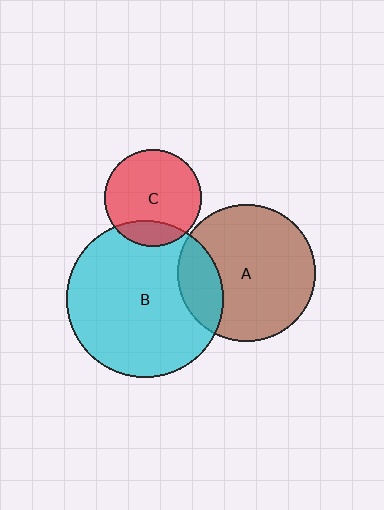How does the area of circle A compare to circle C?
Approximately 2.0 times.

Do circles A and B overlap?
Yes.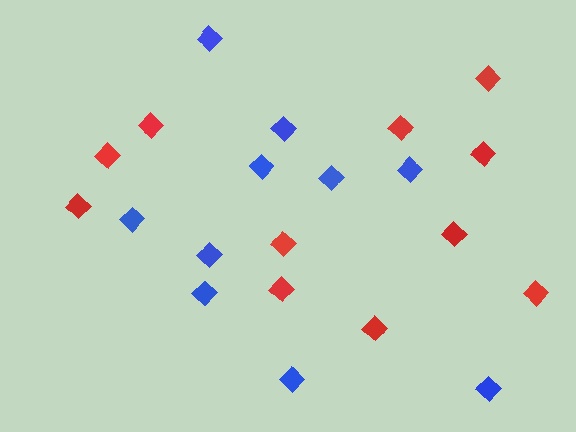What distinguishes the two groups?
There are 2 groups: one group of blue diamonds (10) and one group of red diamonds (11).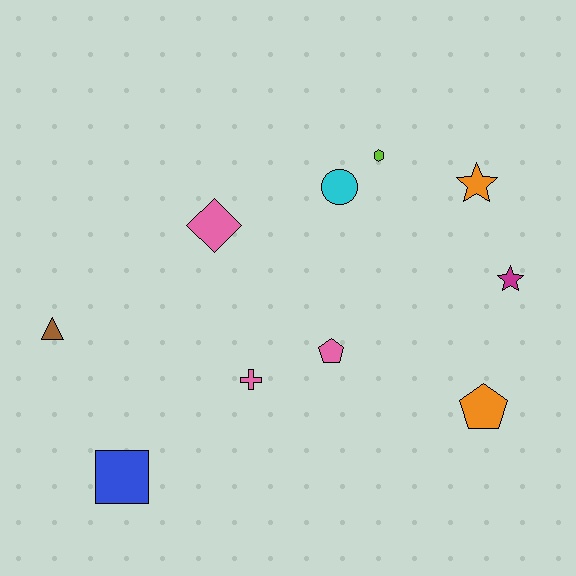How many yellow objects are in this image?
There are no yellow objects.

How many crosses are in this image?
There is 1 cross.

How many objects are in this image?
There are 10 objects.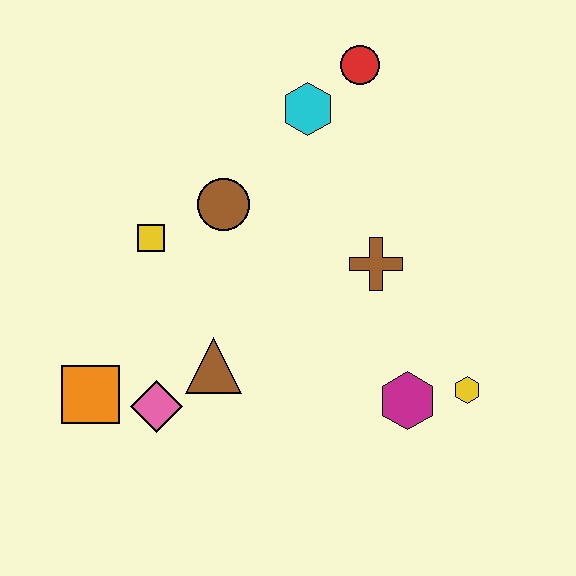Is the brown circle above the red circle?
No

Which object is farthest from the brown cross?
The orange square is farthest from the brown cross.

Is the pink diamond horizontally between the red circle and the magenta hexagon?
No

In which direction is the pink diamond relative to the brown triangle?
The pink diamond is to the left of the brown triangle.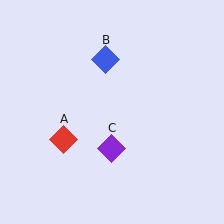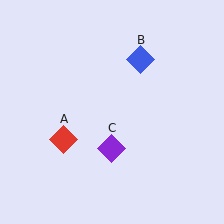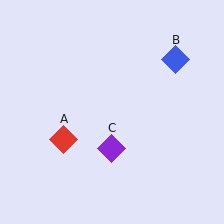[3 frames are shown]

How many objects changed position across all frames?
1 object changed position: blue diamond (object B).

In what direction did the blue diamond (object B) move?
The blue diamond (object B) moved right.